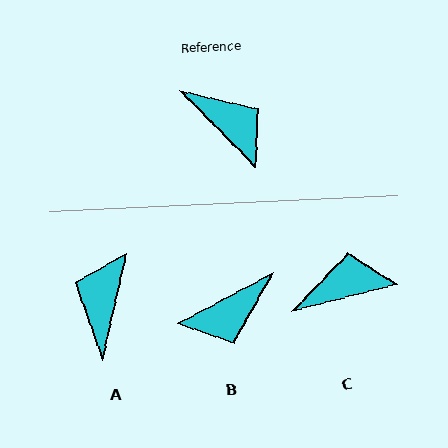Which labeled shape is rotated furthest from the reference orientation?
A, about 123 degrees away.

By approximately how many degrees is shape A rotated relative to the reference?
Approximately 123 degrees counter-clockwise.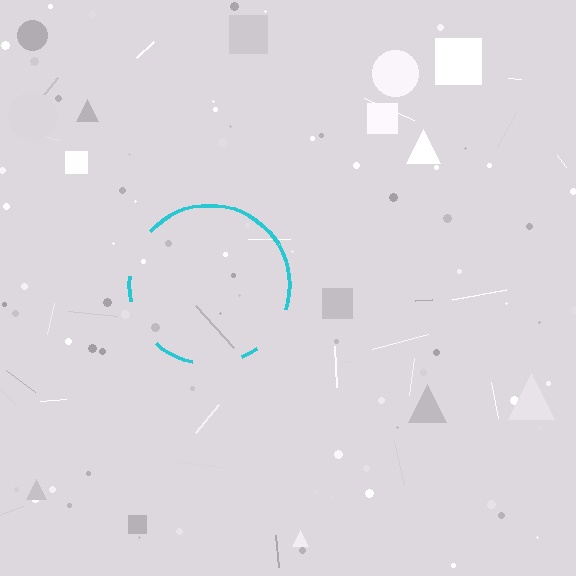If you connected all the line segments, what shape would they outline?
They would outline a circle.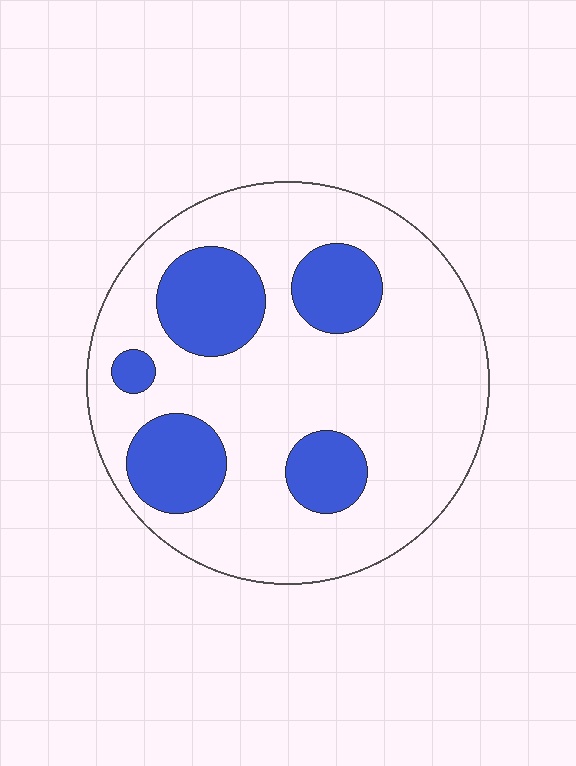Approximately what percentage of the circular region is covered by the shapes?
Approximately 25%.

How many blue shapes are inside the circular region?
5.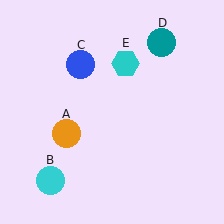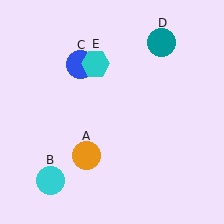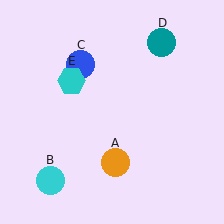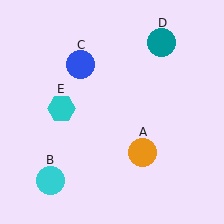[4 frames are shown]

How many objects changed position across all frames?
2 objects changed position: orange circle (object A), cyan hexagon (object E).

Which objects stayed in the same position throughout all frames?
Cyan circle (object B) and blue circle (object C) and teal circle (object D) remained stationary.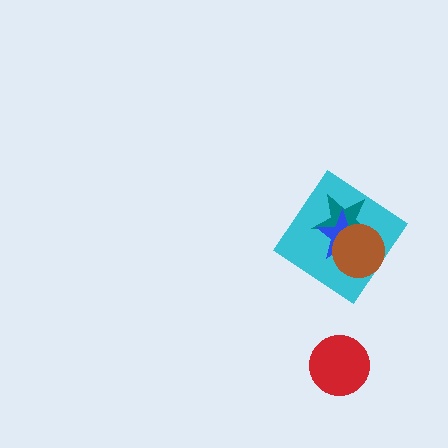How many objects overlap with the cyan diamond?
3 objects overlap with the cyan diamond.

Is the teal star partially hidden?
Yes, it is partially covered by another shape.